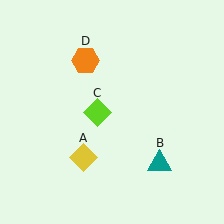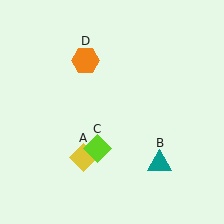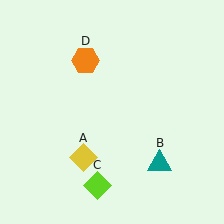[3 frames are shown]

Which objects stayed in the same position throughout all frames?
Yellow diamond (object A) and teal triangle (object B) and orange hexagon (object D) remained stationary.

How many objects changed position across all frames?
1 object changed position: lime diamond (object C).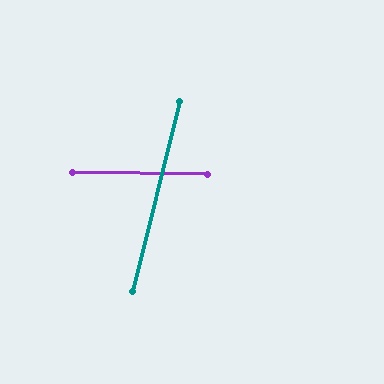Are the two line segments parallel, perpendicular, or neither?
Neither parallel nor perpendicular — they differ by about 77°.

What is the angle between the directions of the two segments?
Approximately 77 degrees.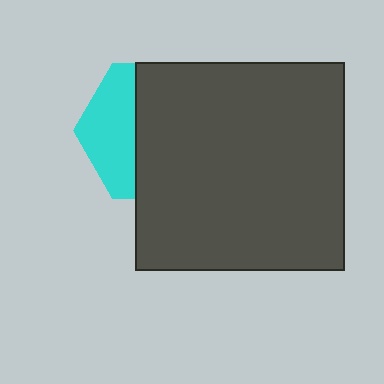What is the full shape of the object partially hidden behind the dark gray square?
The partially hidden object is a cyan hexagon.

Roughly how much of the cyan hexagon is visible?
A small part of it is visible (roughly 36%).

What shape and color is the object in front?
The object in front is a dark gray square.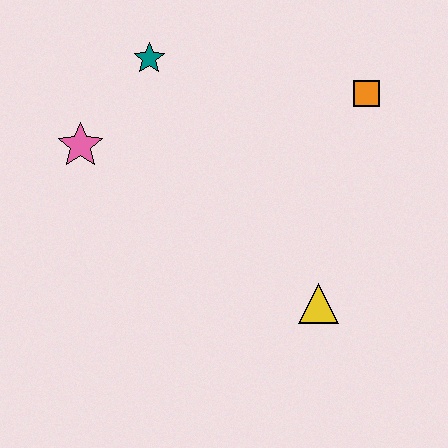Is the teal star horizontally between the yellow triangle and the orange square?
No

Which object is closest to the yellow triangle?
The orange square is closest to the yellow triangle.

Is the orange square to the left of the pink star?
No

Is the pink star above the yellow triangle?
Yes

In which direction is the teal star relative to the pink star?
The teal star is above the pink star.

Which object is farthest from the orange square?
The pink star is farthest from the orange square.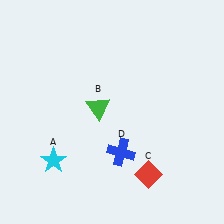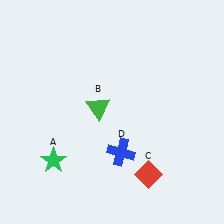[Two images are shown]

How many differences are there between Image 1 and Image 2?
There is 1 difference between the two images.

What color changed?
The star (A) changed from cyan in Image 1 to green in Image 2.